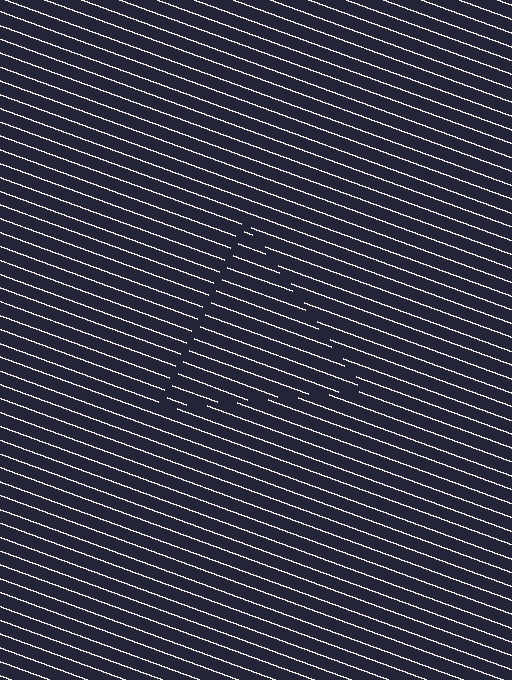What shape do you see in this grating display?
An illusory triangle. The interior of the shape contains the same grating, shifted by half a period — the contour is defined by the phase discontinuity where line-ends from the inner and outer gratings abut.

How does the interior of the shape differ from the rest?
The interior of the shape contains the same grating, shifted by half a period — the contour is defined by the phase discontinuity where line-ends from the inner and outer gratings abut.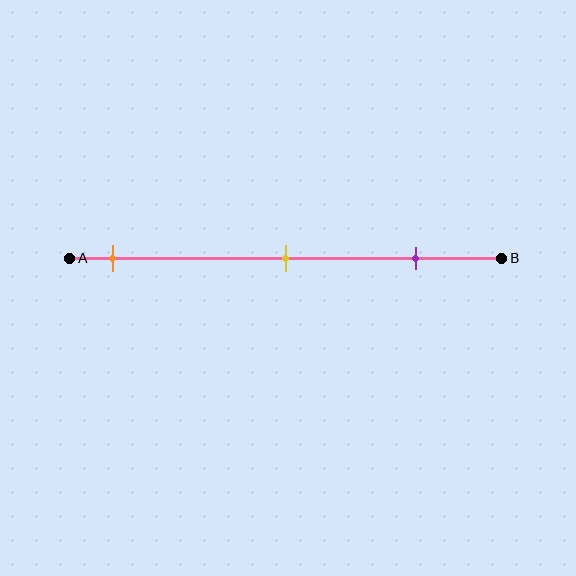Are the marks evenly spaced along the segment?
Yes, the marks are approximately evenly spaced.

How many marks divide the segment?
There are 3 marks dividing the segment.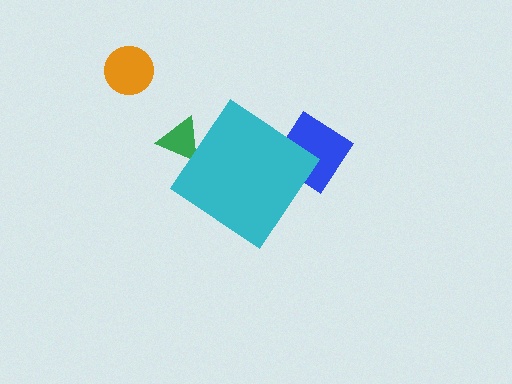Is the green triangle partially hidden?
Yes, the green triangle is partially hidden behind the cyan diamond.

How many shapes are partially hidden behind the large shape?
2 shapes are partially hidden.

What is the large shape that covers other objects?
A cyan diamond.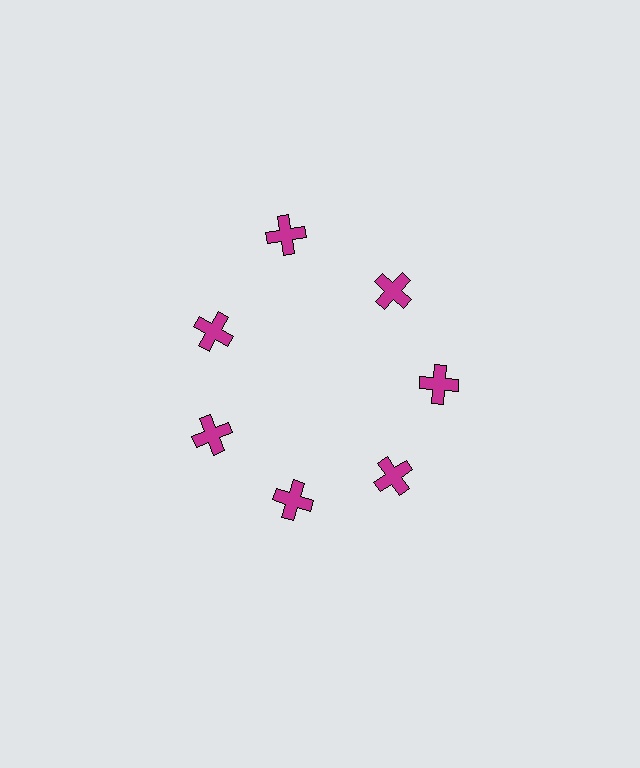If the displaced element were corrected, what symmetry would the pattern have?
It would have 7-fold rotational symmetry — the pattern would map onto itself every 51 degrees.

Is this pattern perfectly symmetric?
No. The 7 magenta crosses are arranged in a ring, but one element near the 12 o'clock position is pushed outward from the center, breaking the 7-fold rotational symmetry.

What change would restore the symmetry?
The symmetry would be restored by moving it inward, back onto the ring so that all 7 crosses sit at equal angles and equal distance from the center.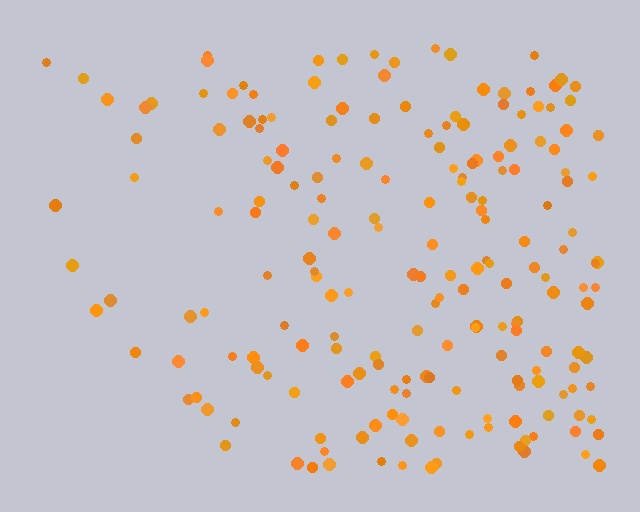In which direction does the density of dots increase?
From left to right, with the right side densest.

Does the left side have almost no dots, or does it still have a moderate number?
Still a moderate number, just noticeably fewer than the right.